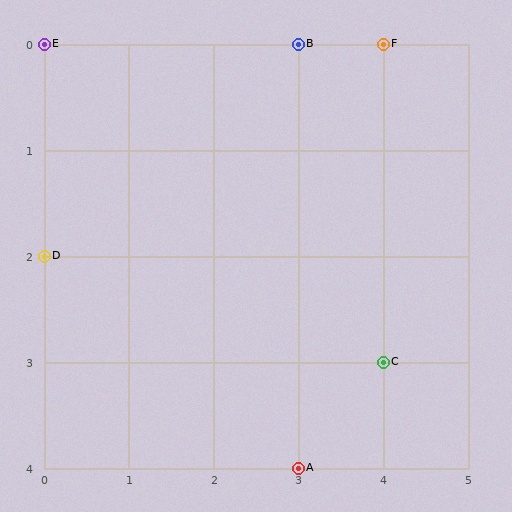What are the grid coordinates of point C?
Point C is at grid coordinates (4, 3).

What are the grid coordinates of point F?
Point F is at grid coordinates (4, 0).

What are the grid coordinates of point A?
Point A is at grid coordinates (3, 4).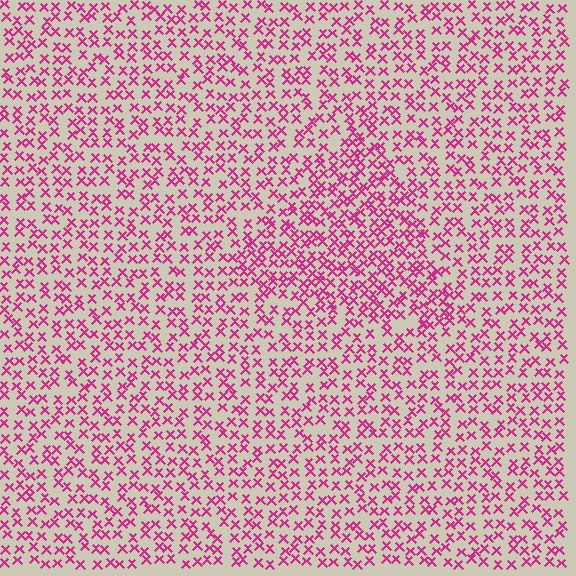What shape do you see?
I see a triangle.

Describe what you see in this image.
The image contains small magenta elements arranged at two different densities. A triangle-shaped region is visible where the elements are more densely packed than the surrounding area.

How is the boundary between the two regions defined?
The boundary is defined by a change in element density (approximately 1.6x ratio). All elements are the same color, size, and shape.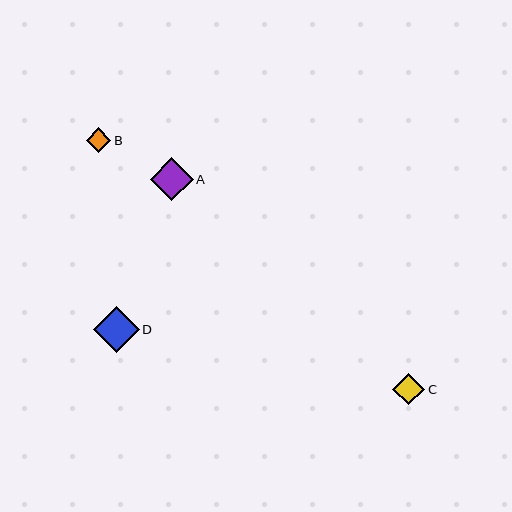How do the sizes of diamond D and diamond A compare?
Diamond D and diamond A are approximately the same size.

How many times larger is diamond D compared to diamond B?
Diamond D is approximately 1.9 times the size of diamond B.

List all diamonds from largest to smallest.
From largest to smallest: D, A, C, B.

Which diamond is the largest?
Diamond D is the largest with a size of approximately 46 pixels.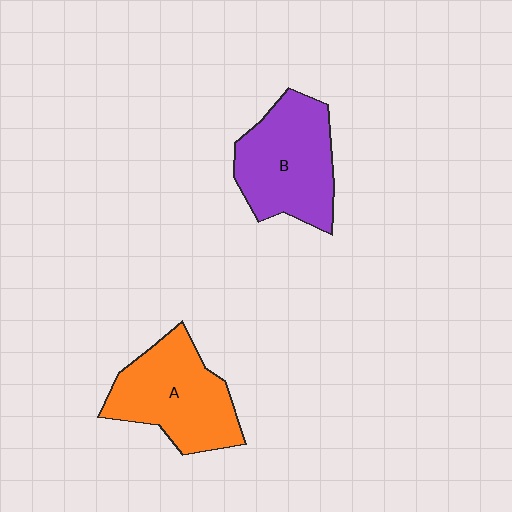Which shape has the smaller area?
Shape A (orange).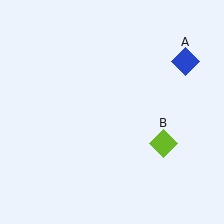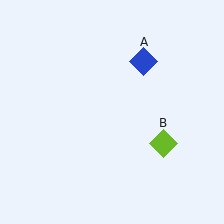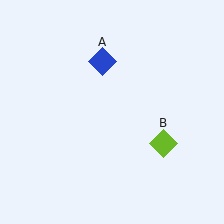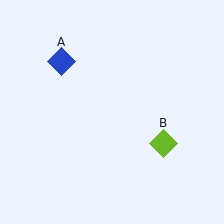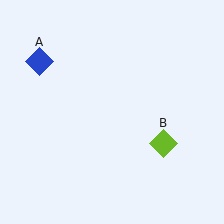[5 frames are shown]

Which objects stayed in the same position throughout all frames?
Lime diamond (object B) remained stationary.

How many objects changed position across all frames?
1 object changed position: blue diamond (object A).